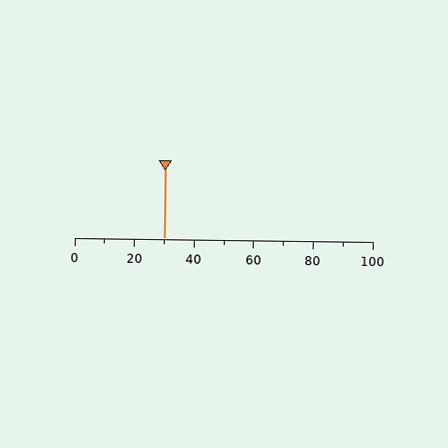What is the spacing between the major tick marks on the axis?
The major ticks are spaced 20 apart.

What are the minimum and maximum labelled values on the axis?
The axis runs from 0 to 100.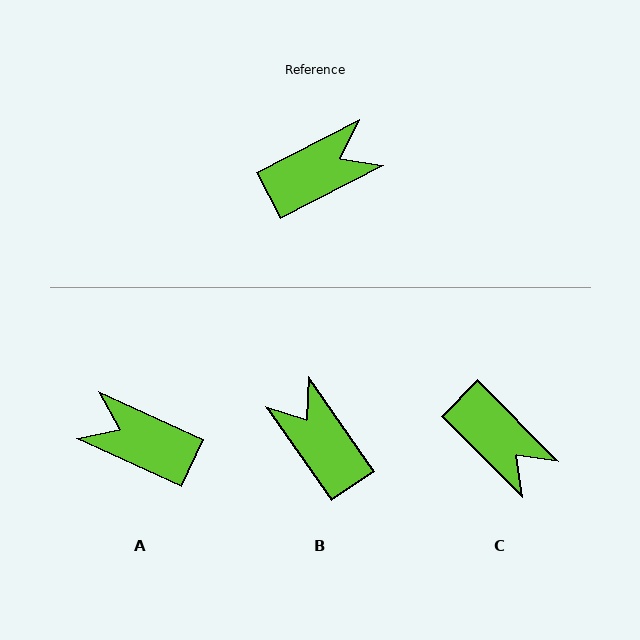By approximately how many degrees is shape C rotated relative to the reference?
Approximately 72 degrees clockwise.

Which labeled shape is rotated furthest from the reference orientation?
A, about 128 degrees away.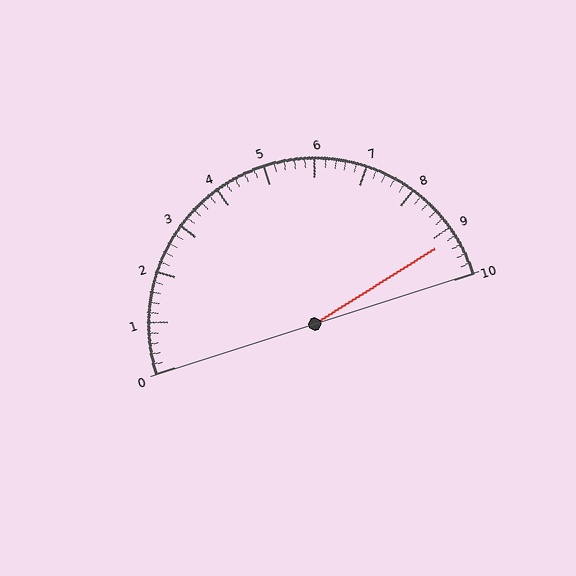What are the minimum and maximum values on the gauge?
The gauge ranges from 0 to 10.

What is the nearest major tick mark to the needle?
The nearest major tick mark is 9.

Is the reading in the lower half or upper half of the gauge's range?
The reading is in the upper half of the range (0 to 10).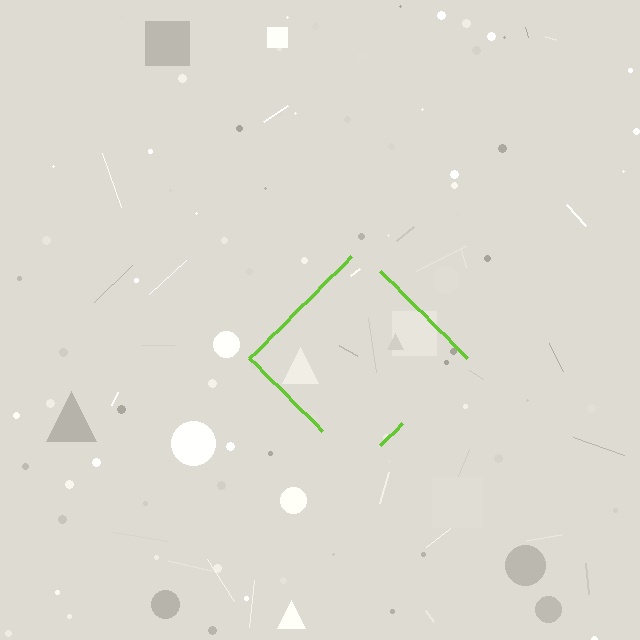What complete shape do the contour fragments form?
The contour fragments form a diamond.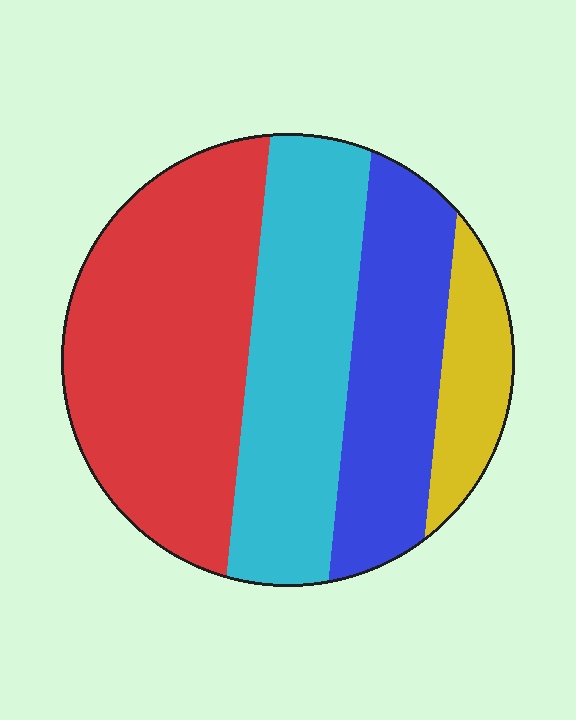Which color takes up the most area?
Red, at roughly 40%.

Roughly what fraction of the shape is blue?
Blue takes up between a sixth and a third of the shape.